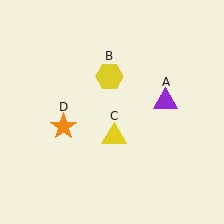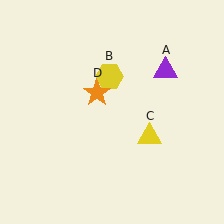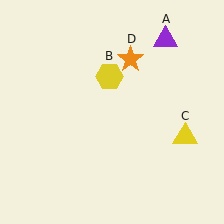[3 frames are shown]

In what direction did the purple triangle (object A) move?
The purple triangle (object A) moved up.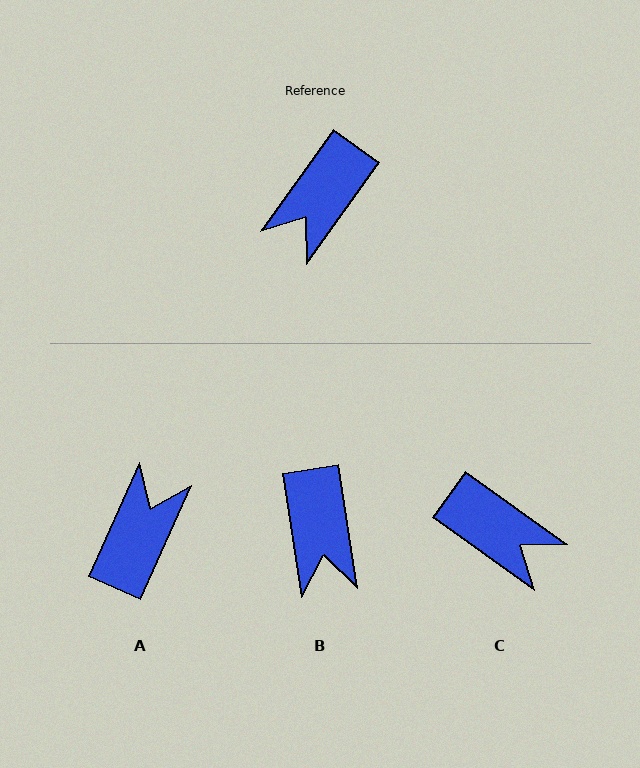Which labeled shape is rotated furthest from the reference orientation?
A, about 168 degrees away.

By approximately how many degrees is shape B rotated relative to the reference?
Approximately 44 degrees counter-clockwise.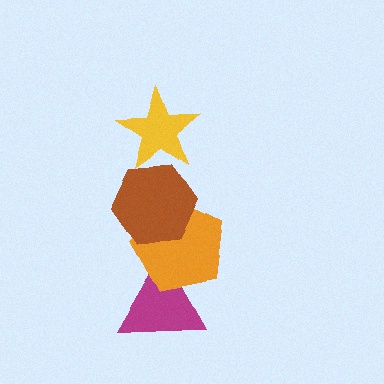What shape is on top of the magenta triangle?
The orange pentagon is on top of the magenta triangle.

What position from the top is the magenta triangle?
The magenta triangle is 4th from the top.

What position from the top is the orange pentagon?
The orange pentagon is 3rd from the top.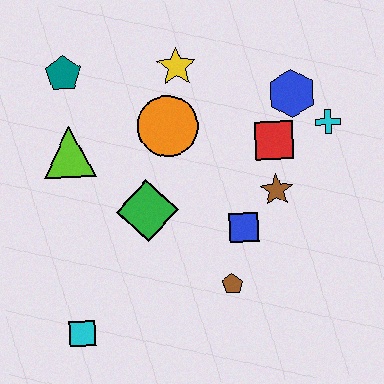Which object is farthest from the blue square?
The teal pentagon is farthest from the blue square.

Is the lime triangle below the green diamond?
No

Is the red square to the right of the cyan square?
Yes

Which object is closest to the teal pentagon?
The lime triangle is closest to the teal pentagon.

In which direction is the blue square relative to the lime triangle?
The blue square is to the right of the lime triangle.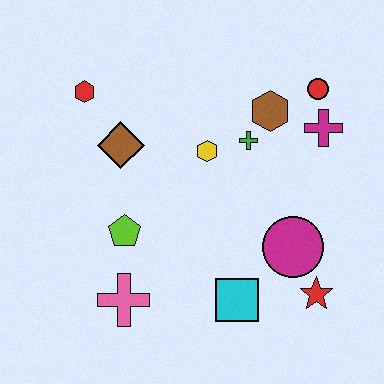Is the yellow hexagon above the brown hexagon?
No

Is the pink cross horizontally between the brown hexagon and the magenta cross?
No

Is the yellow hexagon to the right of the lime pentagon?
Yes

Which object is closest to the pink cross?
The lime pentagon is closest to the pink cross.